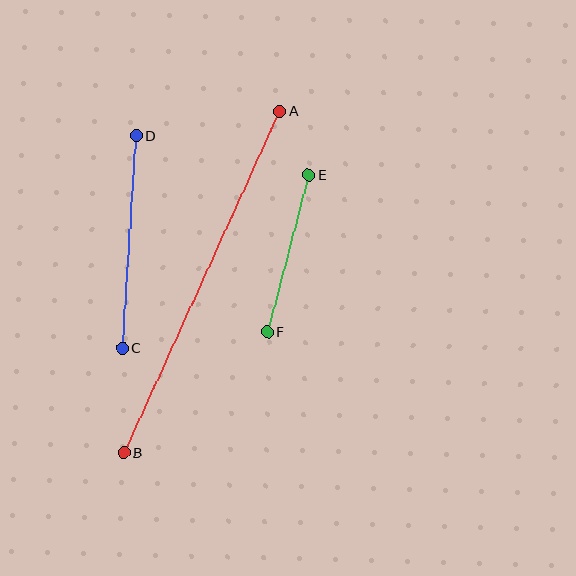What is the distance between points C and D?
The distance is approximately 213 pixels.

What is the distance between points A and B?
The distance is approximately 376 pixels.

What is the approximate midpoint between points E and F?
The midpoint is at approximately (288, 253) pixels.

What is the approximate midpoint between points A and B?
The midpoint is at approximately (202, 282) pixels.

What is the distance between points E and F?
The distance is approximately 162 pixels.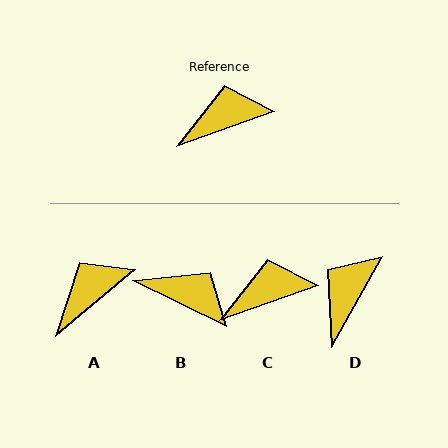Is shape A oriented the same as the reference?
No, it is off by about 20 degrees.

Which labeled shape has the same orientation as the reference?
C.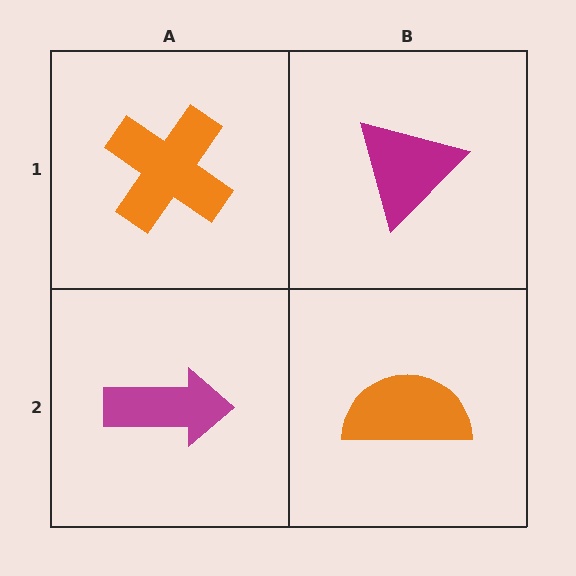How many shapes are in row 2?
2 shapes.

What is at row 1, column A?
An orange cross.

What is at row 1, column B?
A magenta triangle.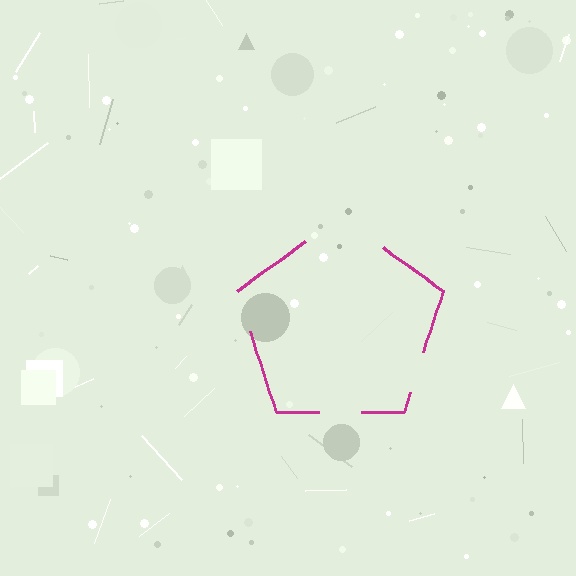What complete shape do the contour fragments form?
The contour fragments form a pentagon.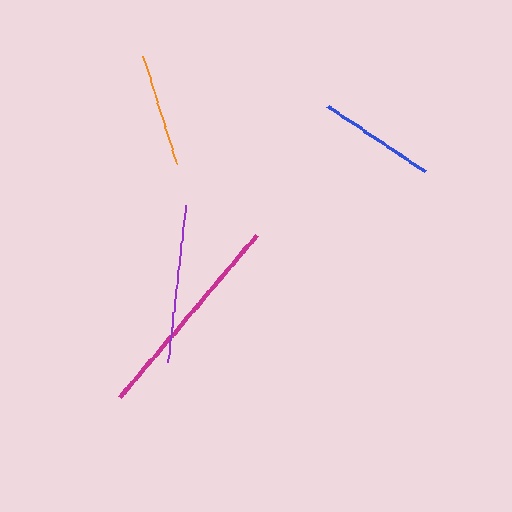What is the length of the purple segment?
The purple segment is approximately 158 pixels long.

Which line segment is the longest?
The magenta line is the longest at approximately 213 pixels.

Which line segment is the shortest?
The orange line is the shortest at approximately 112 pixels.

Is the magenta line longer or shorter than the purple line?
The magenta line is longer than the purple line.